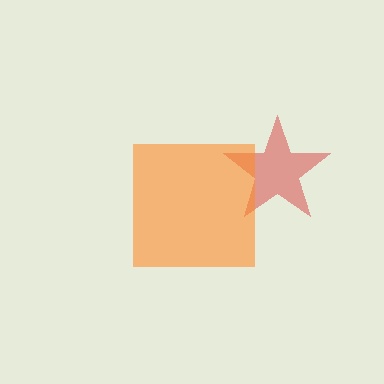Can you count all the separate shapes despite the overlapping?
Yes, there are 2 separate shapes.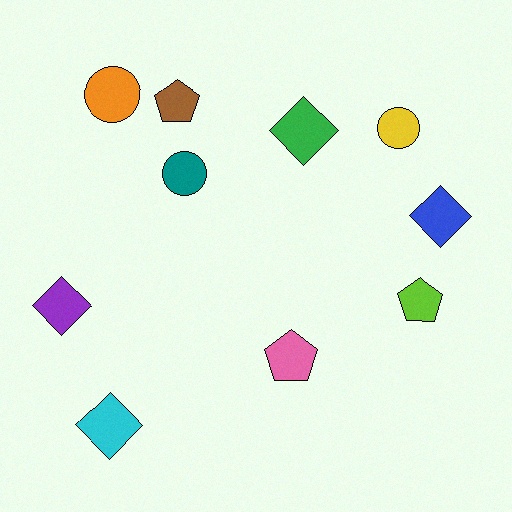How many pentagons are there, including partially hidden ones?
There are 3 pentagons.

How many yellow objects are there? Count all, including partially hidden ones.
There is 1 yellow object.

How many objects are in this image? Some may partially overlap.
There are 10 objects.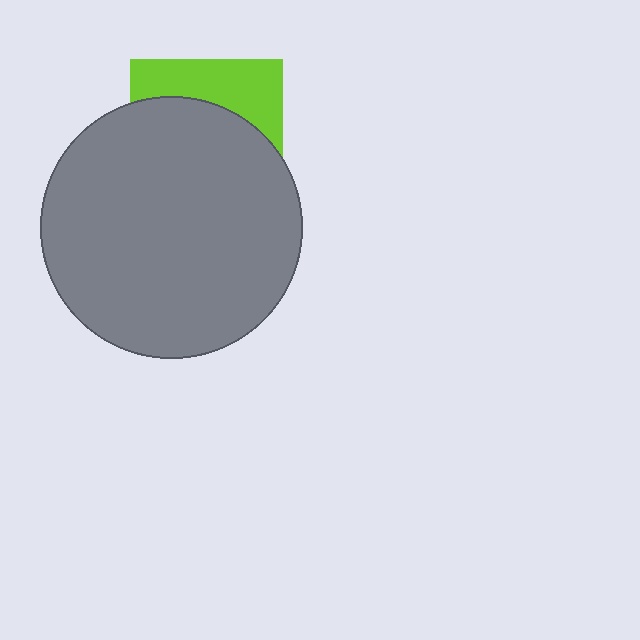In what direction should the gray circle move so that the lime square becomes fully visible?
The gray circle should move down. That is the shortest direction to clear the overlap and leave the lime square fully visible.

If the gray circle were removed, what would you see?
You would see the complete lime square.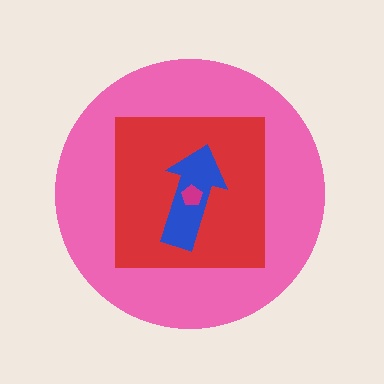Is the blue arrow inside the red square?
Yes.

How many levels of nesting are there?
4.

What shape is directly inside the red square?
The blue arrow.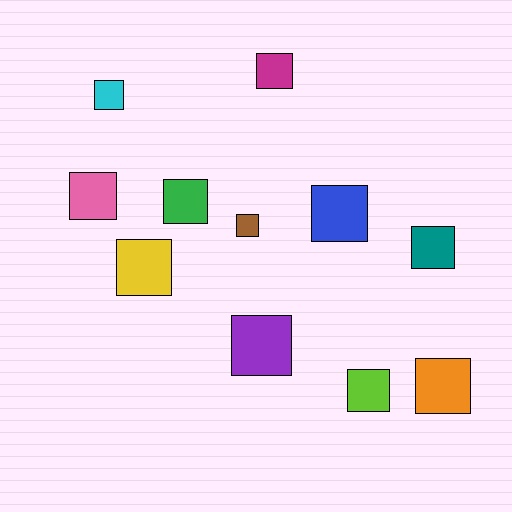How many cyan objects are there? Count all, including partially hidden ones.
There is 1 cyan object.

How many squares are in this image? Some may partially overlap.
There are 11 squares.